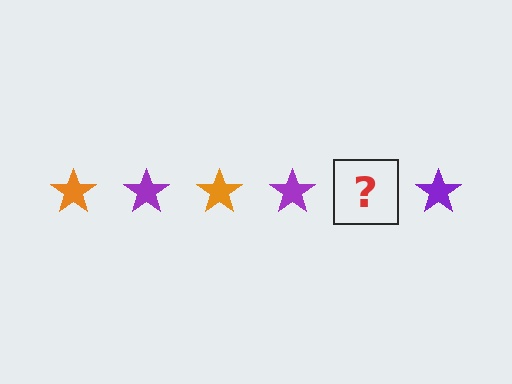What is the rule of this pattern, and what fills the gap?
The rule is that the pattern cycles through orange, purple stars. The gap should be filled with an orange star.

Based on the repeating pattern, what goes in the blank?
The blank should be an orange star.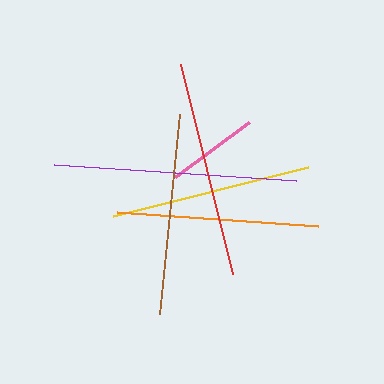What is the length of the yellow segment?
The yellow segment is approximately 202 pixels long.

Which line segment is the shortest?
The pink line is the shortest at approximately 92 pixels.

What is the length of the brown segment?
The brown segment is approximately 202 pixels long.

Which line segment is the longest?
The purple line is the longest at approximately 242 pixels.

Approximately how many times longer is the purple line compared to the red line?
The purple line is approximately 1.1 times the length of the red line.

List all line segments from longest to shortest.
From longest to shortest: purple, red, orange, brown, yellow, pink.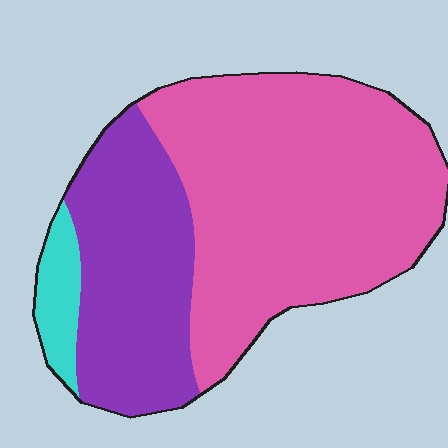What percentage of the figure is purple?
Purple covers roughly 30% of the figure.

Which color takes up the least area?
Cyan, at roughly 5%.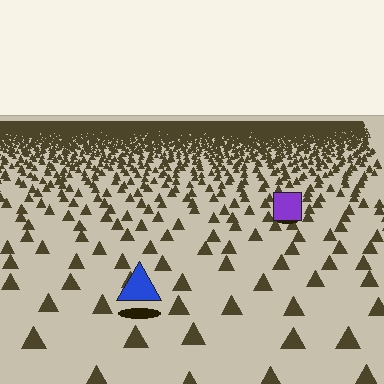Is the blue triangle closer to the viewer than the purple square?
Yes. The blue triangle is closer — you can tell from the texture gradient: the ground texture is coarser near it.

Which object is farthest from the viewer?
The purple square is farthest from the viewer. It appears smaller and the ground texture around it is denser.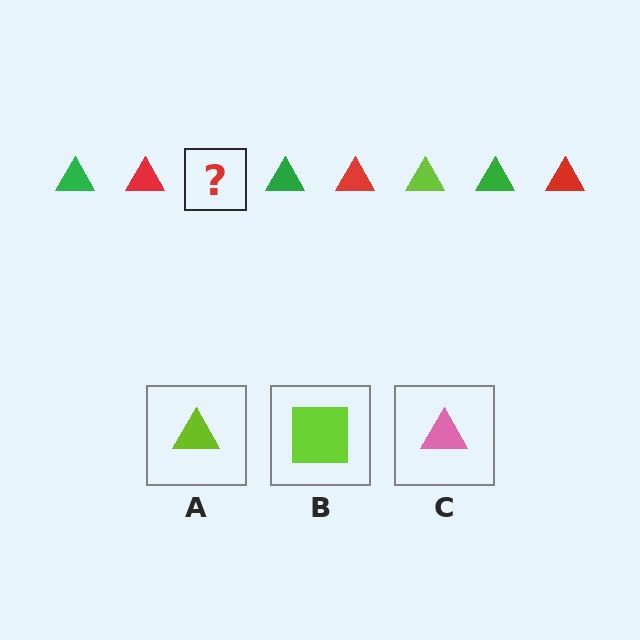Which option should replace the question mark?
Option A.